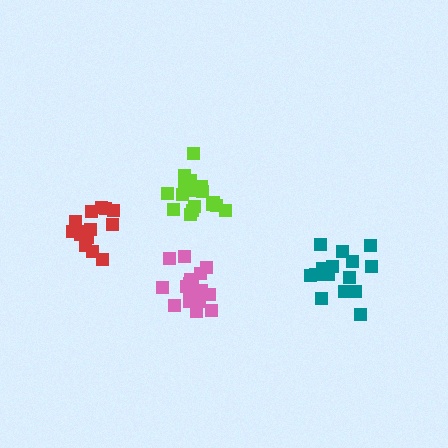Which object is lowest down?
The pink cluster is bottommost.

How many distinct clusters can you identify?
There are 4 distinct clusters.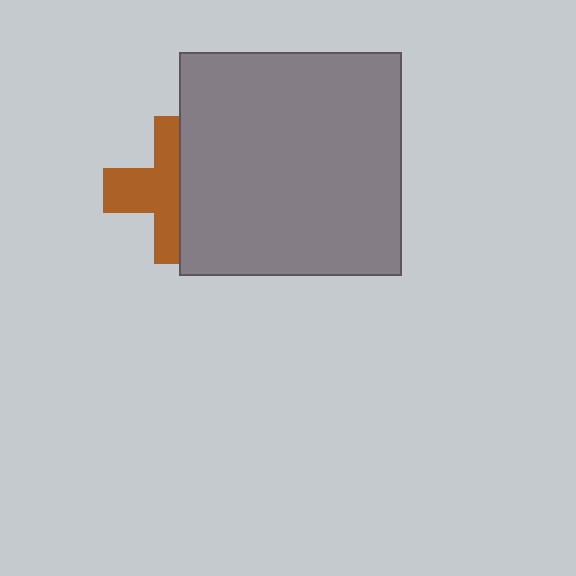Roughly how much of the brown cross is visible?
About half of it is visible (roughly 53%).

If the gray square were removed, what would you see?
You would see the complete brown cross.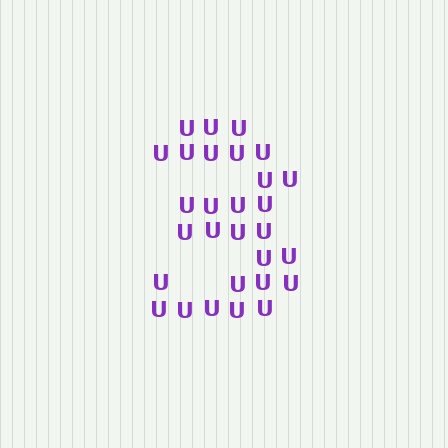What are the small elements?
The small elements are letter U's.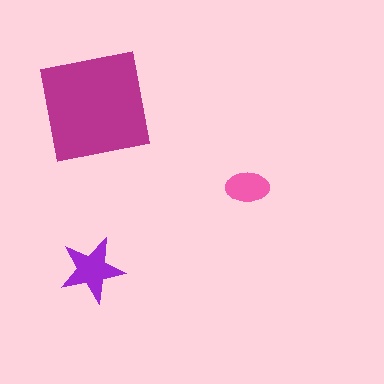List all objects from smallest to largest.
The pink ellipse, the purple star, the magenta square.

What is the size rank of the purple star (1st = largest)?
2nd.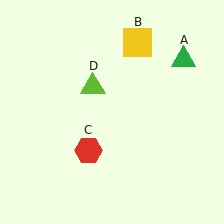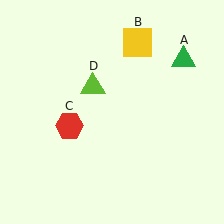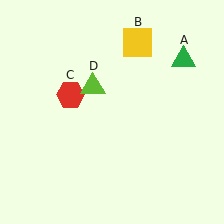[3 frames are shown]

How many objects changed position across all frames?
1 object changed position: red hexagon (object C).